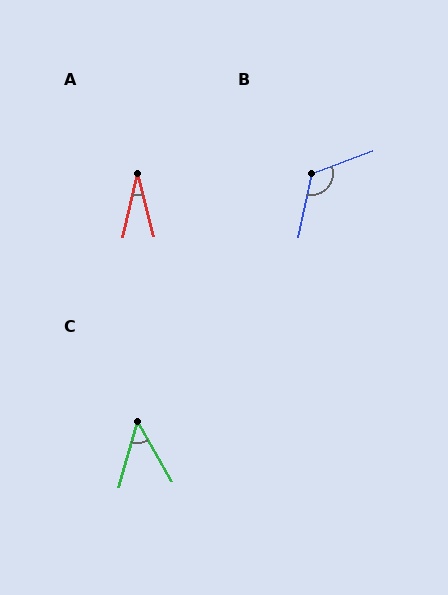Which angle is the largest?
B, at approximately 123 degrees.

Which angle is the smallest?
A, at approximately 27 degrees.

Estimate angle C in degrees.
Approximately 45 degrees.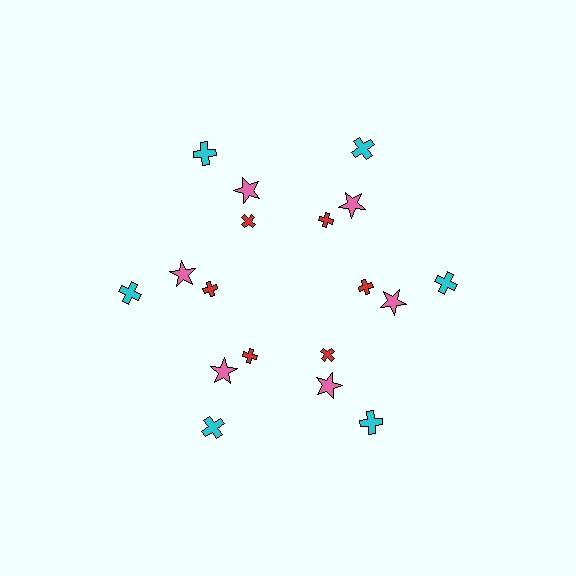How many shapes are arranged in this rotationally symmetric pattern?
There are 18 shapes, arranged in 6 groups of 3.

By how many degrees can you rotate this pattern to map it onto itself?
The pattern maps onto itself every 60 degrees of rotation.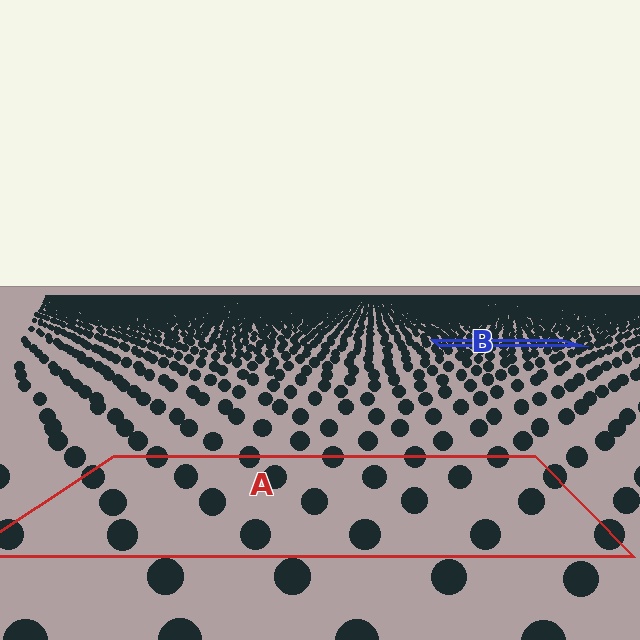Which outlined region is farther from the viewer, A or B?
Region B is farther from the viewer — the texture elements inside it appear smaller and more densely packed.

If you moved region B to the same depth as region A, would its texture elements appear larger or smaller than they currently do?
They would appear larger. At a closer depth, the same texture elements are projected at a bigger on-screen size.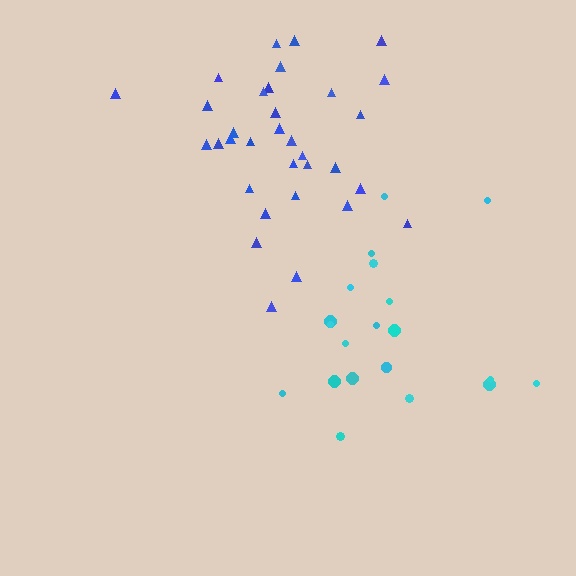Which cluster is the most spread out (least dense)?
Cyan.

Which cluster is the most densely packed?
Blue.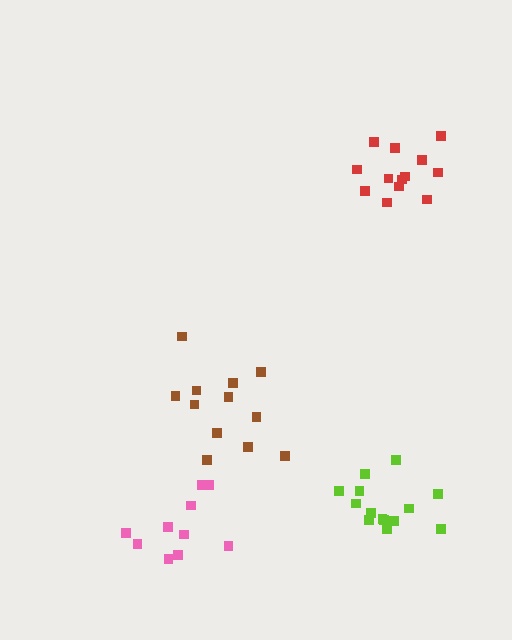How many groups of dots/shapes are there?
There are 4 groups.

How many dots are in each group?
Group 1: 13 dots, Group 2: 10 dots, Group 3: 12 dots, Group 4: 14 dots (49 total).